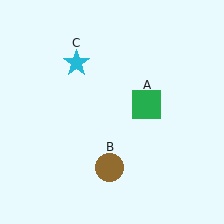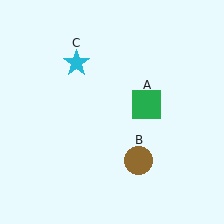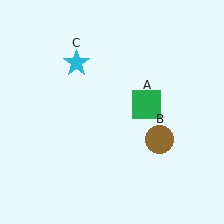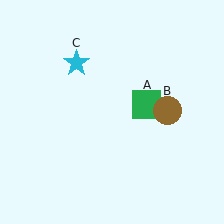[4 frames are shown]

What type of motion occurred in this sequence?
The brown circle (object B) rotated counterclockwise around the center of the scene.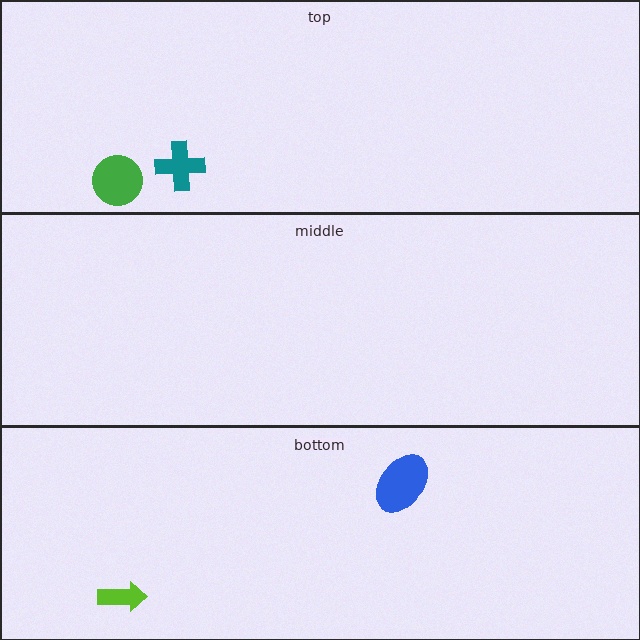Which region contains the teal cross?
The top region.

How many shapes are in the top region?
2.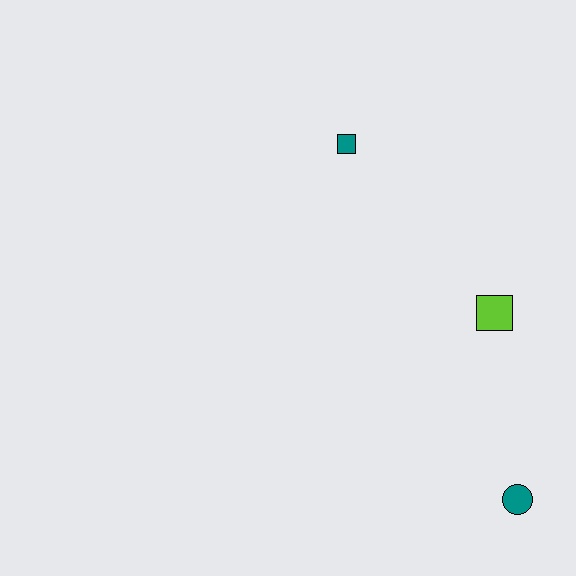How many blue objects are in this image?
There are no blue objects.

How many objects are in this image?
There are 3 objects.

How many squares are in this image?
There are 2 squares.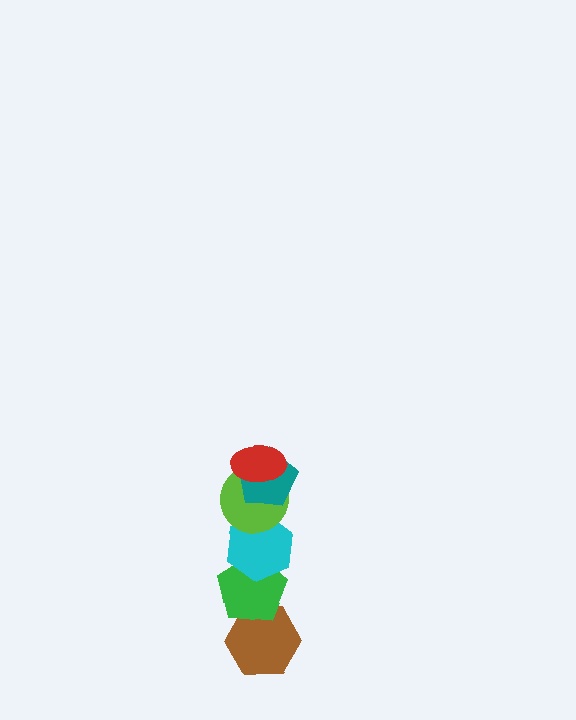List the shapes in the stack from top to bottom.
From top to bottom: the red ellipse, the teal pentagon, the lime circle, the cyan hexagon, the green pentagon, the brown hexagon.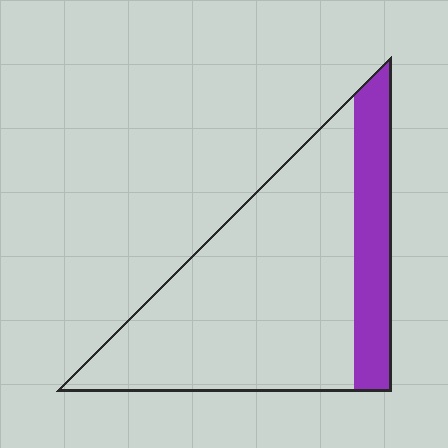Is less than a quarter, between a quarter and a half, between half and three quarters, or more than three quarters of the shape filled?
Less than a quarter.